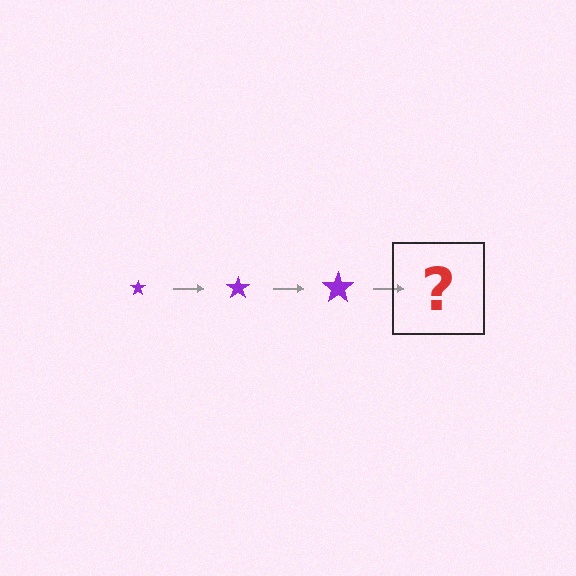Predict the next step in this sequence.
The next step is a purple star, larger than the previous one.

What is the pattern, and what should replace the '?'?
The pattern is that the star gets progressively larger each step. The '?' should be a purple star, larger than the previous one.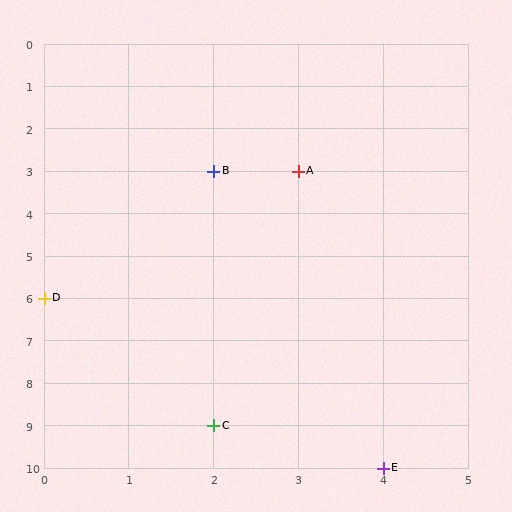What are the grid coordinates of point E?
Point E is at grid coordinates (4, 10).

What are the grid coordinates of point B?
Point B is at grid coordinates (2, 3).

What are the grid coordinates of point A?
Point A is at grid coordinates (3, 3).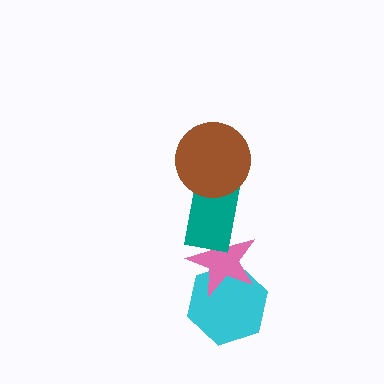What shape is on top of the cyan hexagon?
The pink star is on top of the cyan hexagon.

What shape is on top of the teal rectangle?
The brown circle is on top of the teal rectangle.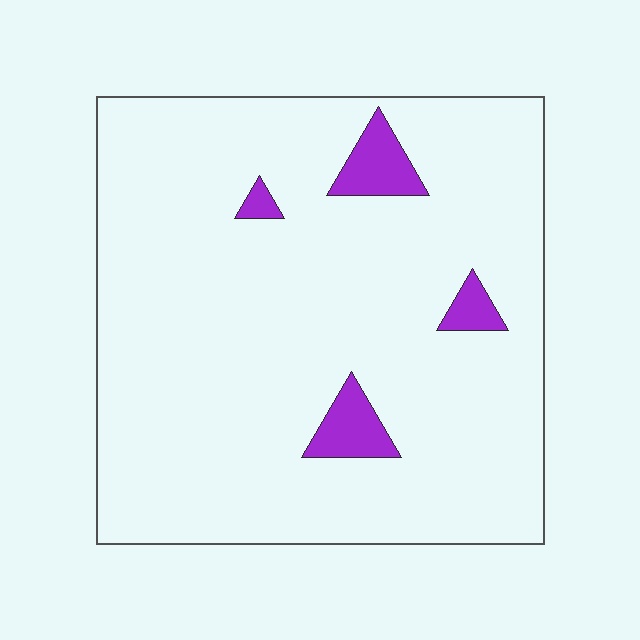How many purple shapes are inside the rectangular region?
4.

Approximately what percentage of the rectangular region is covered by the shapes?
Approximately 5%.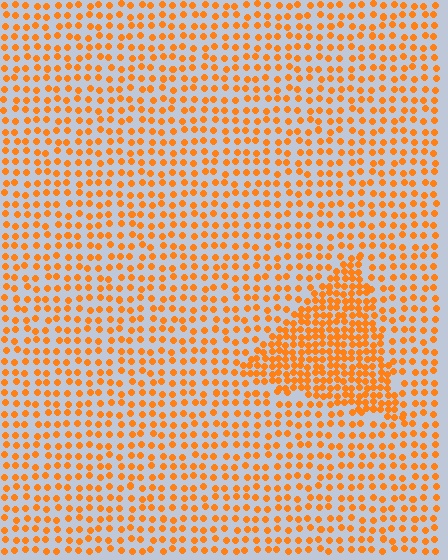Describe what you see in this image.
The image contains small orange elements arranged at two different densities. A triangle-shaped region is visible where the elements are more densely packed than the surrounding area.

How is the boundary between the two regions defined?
The boundary is defined by a change in element density (approximately 2.1x ratio). All elements are the same color, size, and shape.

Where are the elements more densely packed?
The elements are more densely packed inside the triangle boundary.